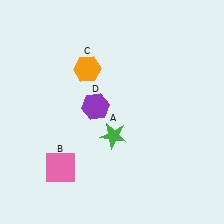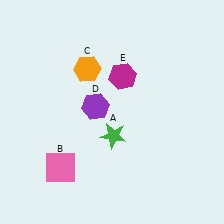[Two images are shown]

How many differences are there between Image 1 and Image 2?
There is 1 difference between the two images.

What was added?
A magenta hexagon (E) was added in Image 2.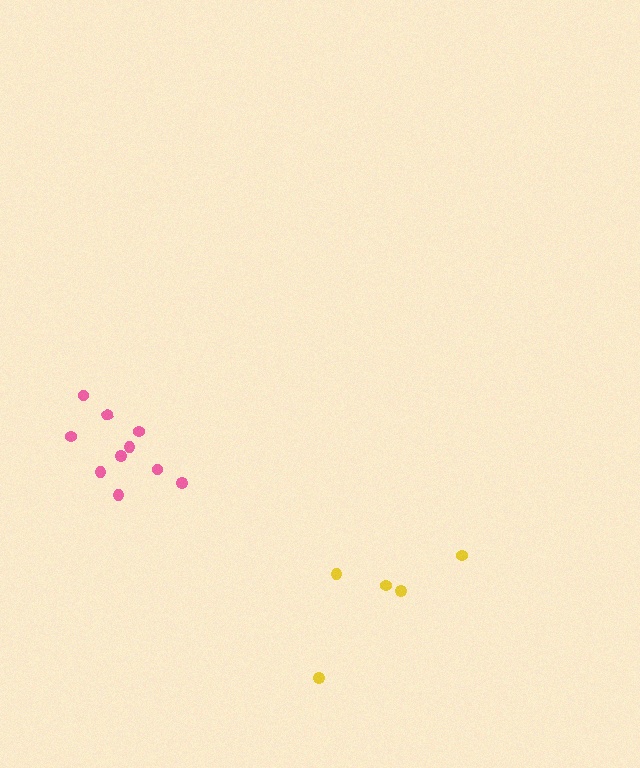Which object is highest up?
The pink cluster is topmost.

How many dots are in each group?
Group 1: 5 dots, Group 2: 10 dots (15 total).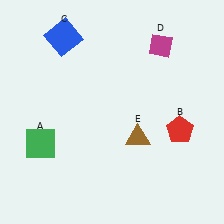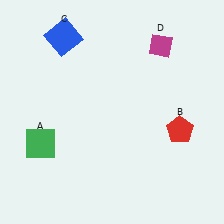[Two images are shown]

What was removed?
The brown triangle (E) was removed in Image 2.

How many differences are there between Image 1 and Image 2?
There is 1 difference between the two images.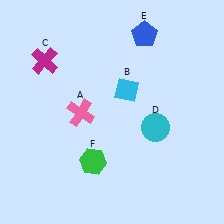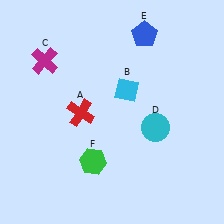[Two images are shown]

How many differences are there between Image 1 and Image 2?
There is 1 difference between the two images.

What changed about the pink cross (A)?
In Image 1, A is pink. In Image 2, it changed to red.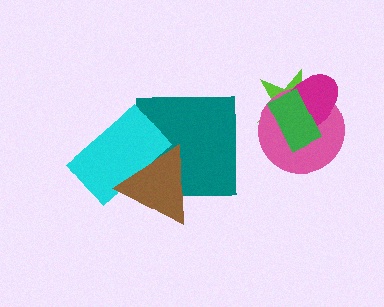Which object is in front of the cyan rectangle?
The brown triangle is in front of the cyan rectangle.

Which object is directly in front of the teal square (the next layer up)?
The cyan rectangle is directly in front of the teal square.